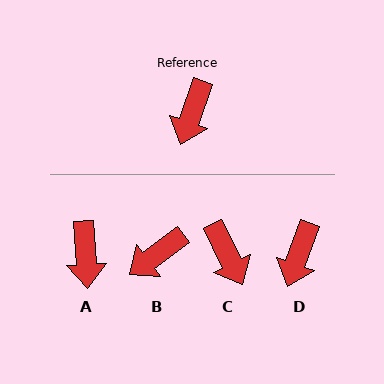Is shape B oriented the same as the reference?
No, it is off by about 34 degrees.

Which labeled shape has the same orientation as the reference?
D.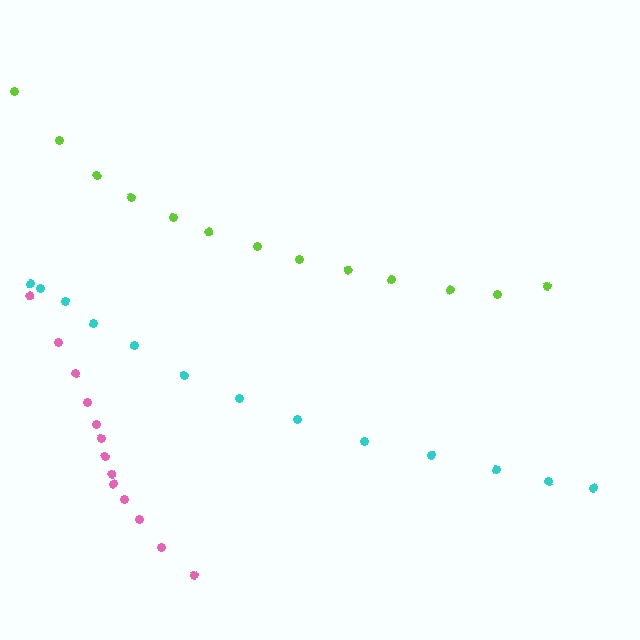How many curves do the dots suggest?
There are 3 distinct paths.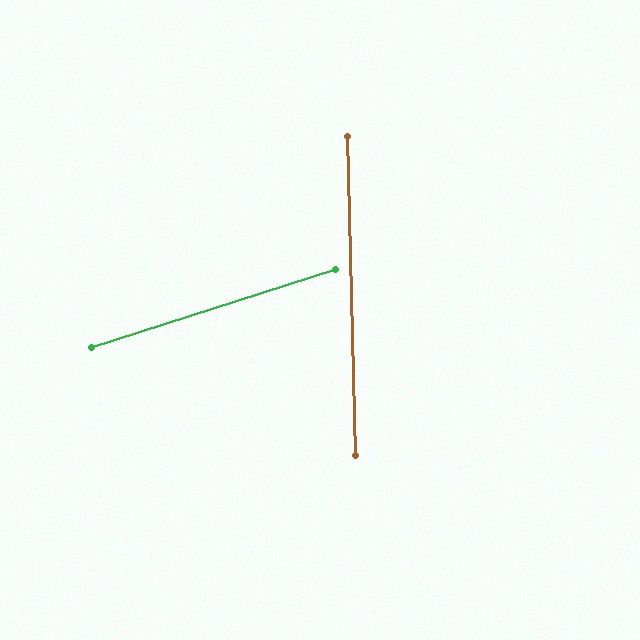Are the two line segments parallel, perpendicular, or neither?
Neither parallel nor perpendicular — they differ by about 74°.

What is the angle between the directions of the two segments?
Approximately 74 degrees.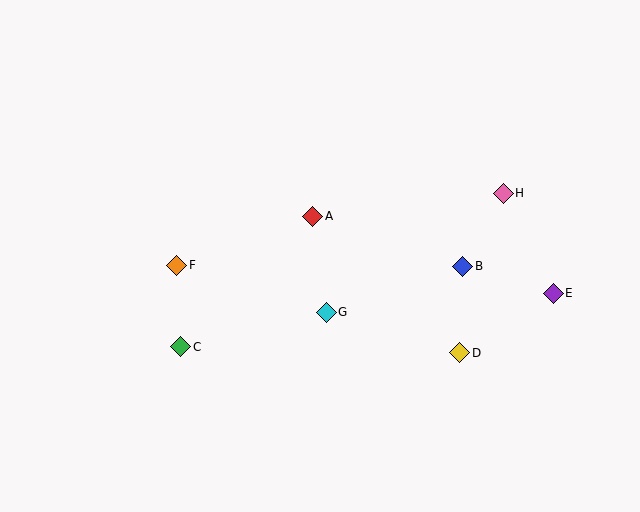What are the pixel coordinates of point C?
Point C is at (181, 347).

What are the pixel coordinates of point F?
Point F is at (177, 265).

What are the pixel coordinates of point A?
Point A is at (313, 216).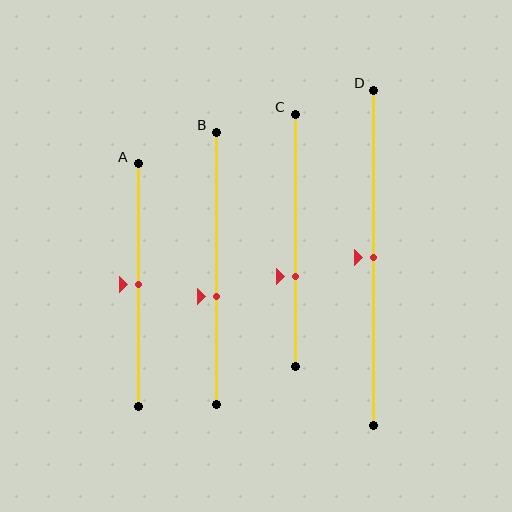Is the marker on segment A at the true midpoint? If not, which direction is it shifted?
Yes, the marker on segment A is at the true midpoint.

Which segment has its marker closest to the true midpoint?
Segment A has its marker closest to the true midpoint.